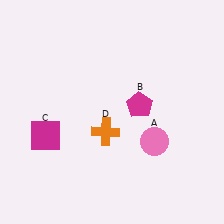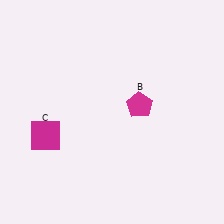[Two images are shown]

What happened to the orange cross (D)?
The orange cross (D) was removed in Image 2. It was in the bottom-left area of Image 1.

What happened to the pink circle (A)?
The pink circle (A) was removed in Image 2. It was in the bottom-right area of Image 1.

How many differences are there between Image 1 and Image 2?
There are 2 differences between the two images.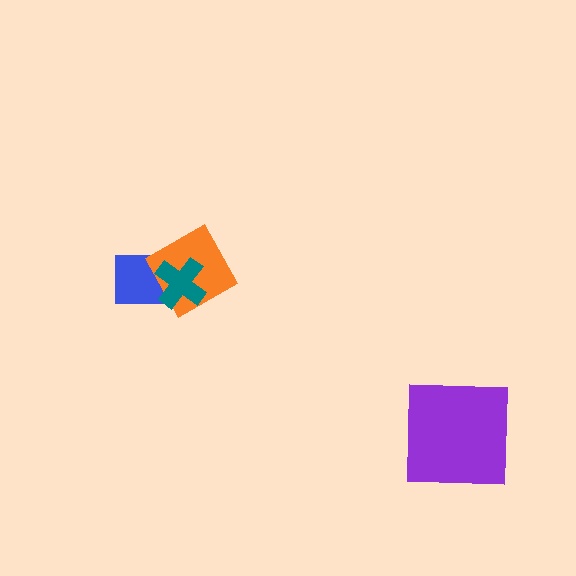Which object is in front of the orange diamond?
The teal cross is in front of the orange diamond.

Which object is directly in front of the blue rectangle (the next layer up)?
The orange diamond is directly in front of the blue rectangle.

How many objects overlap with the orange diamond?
2 objects overlap with the orange diamond.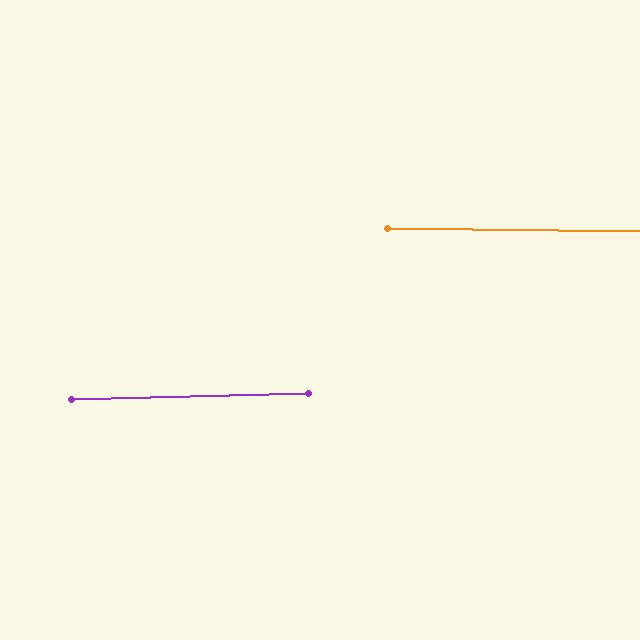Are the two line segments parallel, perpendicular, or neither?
Parallel — their directions differ by only 2.0°.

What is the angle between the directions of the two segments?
Approximately 2 degrees.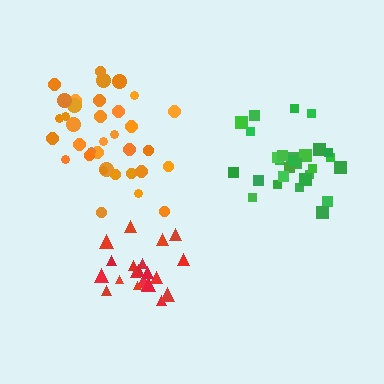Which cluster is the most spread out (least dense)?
Orange.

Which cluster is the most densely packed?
Red.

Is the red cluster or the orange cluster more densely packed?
Red.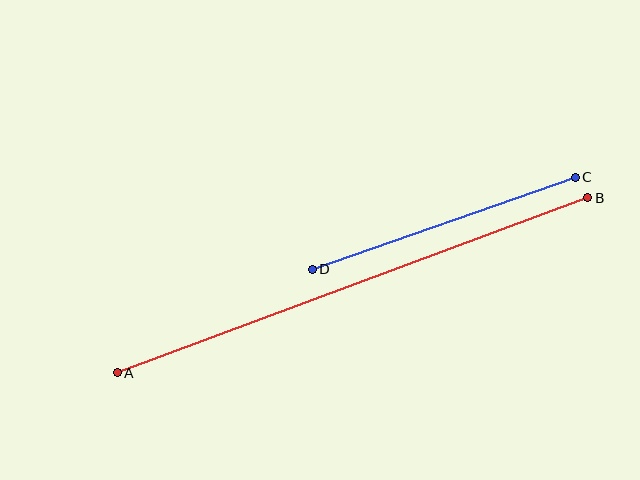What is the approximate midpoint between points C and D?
The midpoint is at approximately (444, 223) pixels.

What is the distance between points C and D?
The distance is approximately 278 pixels.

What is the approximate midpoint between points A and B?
The midpoint is at approximately (352, 285) pixels.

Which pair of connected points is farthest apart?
Points A and B are farthest apart.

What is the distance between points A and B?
The distance is approximately 502 pixels.